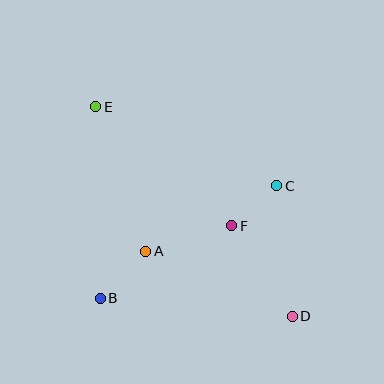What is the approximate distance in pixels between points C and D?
The distance between C and D is approximately 132 pixels.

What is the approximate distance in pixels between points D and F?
The distance between D and F is approximately 109 pixels.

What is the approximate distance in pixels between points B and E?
The distance between B and E is approximately 191 pixels.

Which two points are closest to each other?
Points C and F are closest to each other.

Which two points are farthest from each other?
Points D and E are farthest from each other.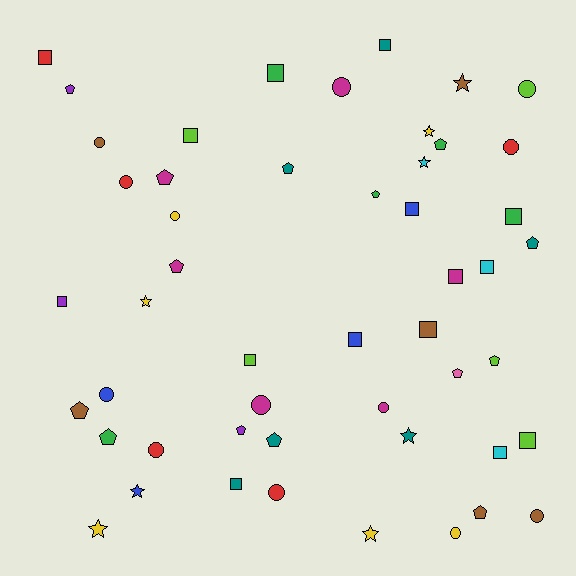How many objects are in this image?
There are 50 objects.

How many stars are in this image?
There are 8 stars.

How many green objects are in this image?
There are 5 green objects.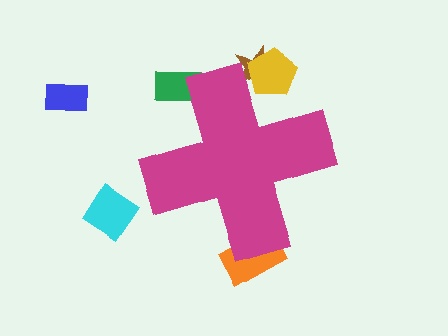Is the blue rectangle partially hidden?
No, the blue rectangle is fully visible.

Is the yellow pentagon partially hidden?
Yes, the yellow pentagon is partially hidden behind the magenta cross.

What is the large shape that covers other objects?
A magenta cross.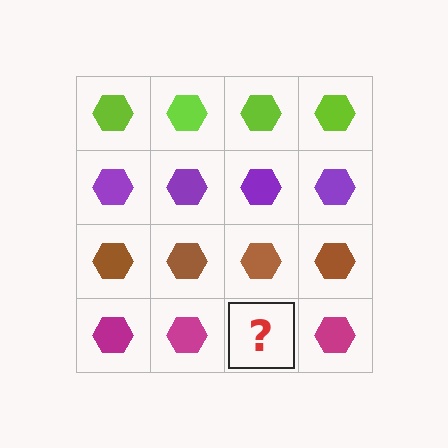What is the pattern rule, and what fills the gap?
The rule is that each row has a consistent color. The gap should be filled with a magenta hexagon.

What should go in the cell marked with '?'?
The missing cell should contain a magenta hexagon.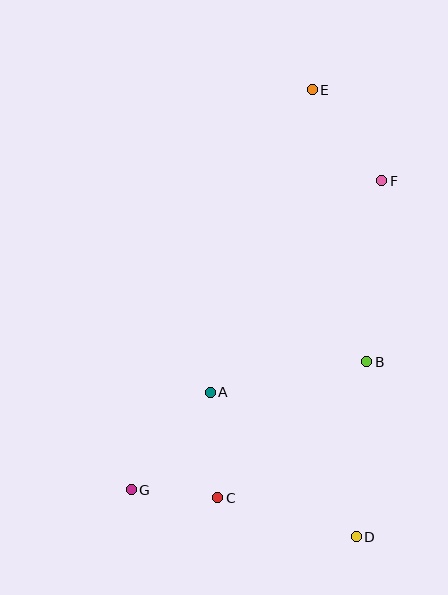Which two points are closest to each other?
Points C and G are closest to each other.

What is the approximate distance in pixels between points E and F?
The distance between E and F is approximately 114 pixels.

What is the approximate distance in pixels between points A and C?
The distance between A and C is approximately 105 pixels.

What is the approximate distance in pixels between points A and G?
The distance between A and G is approximately 125 pixels.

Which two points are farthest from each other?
Points D and E are farthest from each other.